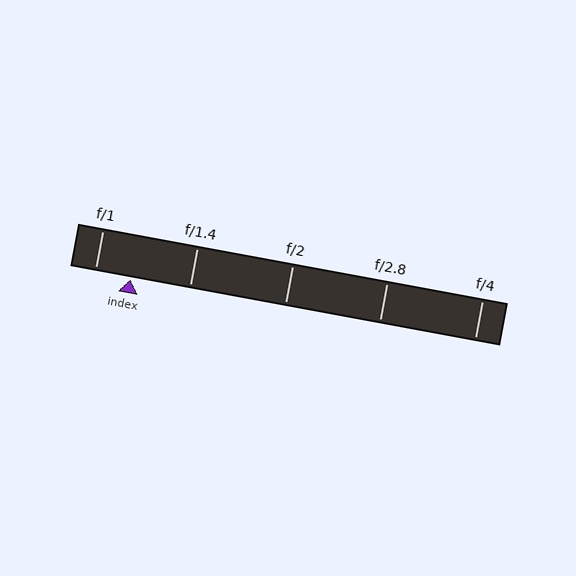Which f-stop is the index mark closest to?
The index mark is closest to f/1.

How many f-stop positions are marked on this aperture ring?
There are 5 f-stop positions marked.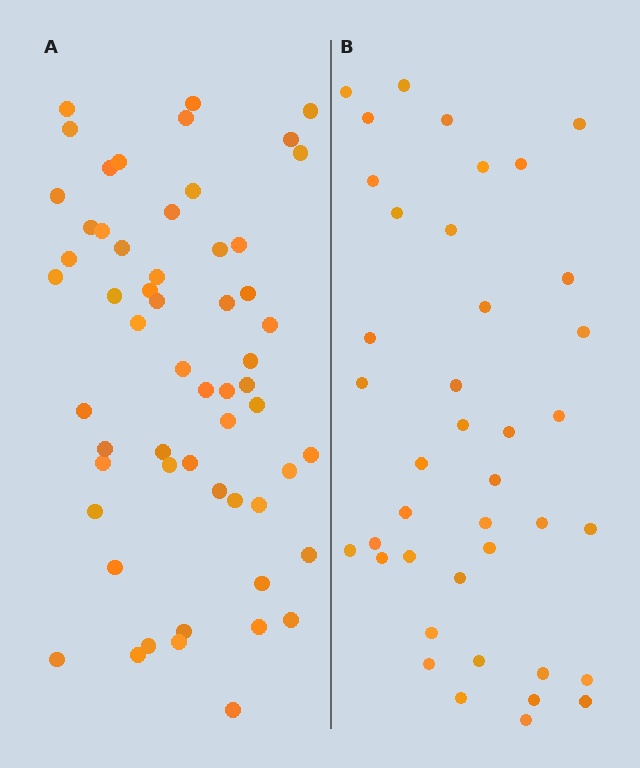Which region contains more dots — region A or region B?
Region A (the left region) has more dots.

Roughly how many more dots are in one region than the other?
Region A has approximately 15 more dots than region B.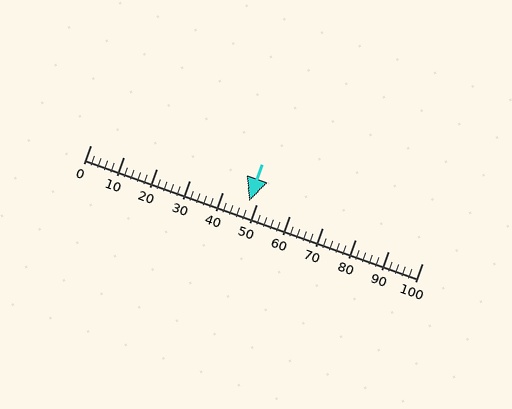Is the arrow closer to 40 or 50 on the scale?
The arrow is closer to 50.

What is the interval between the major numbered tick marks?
The major tick marks are spaced 10 units apart.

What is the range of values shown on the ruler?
The ruler shows values from 0 to 100.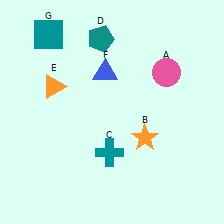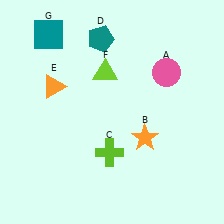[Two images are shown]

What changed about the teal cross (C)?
In Image 1, C is teal. In Image 2, it changed to lime.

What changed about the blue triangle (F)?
In Image 1, F is blue. In Image 2, it changed to lime.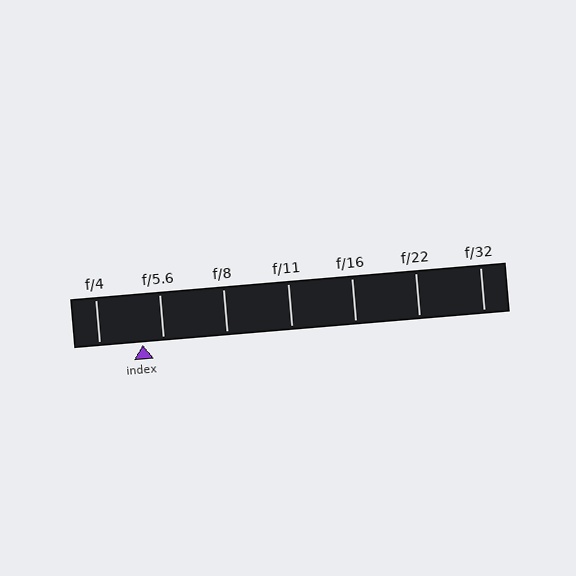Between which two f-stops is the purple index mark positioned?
The index mark is between f/4 and f/5.6.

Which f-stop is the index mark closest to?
The index mark is closest to f/5.6.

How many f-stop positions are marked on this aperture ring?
There are 7 f-stop positions marked.